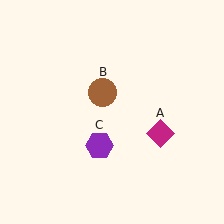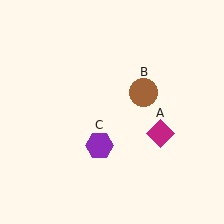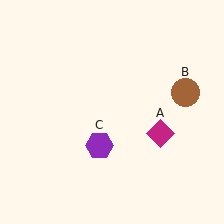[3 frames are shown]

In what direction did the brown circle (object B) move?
The brown circle (object B) moved right.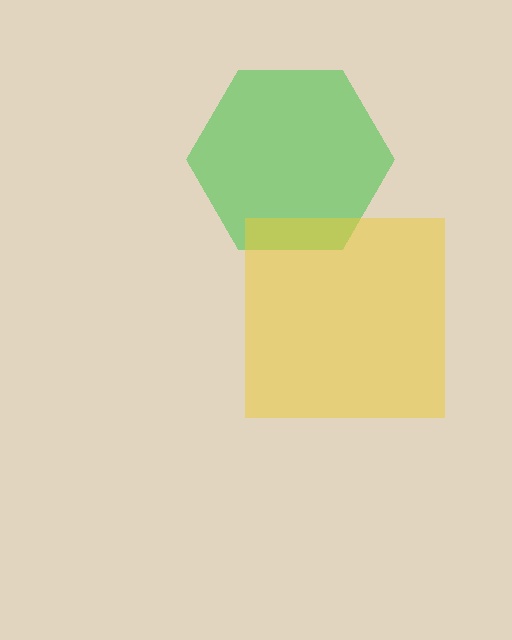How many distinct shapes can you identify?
There are 2 distinct shapes: a green hexagon, a yellow square.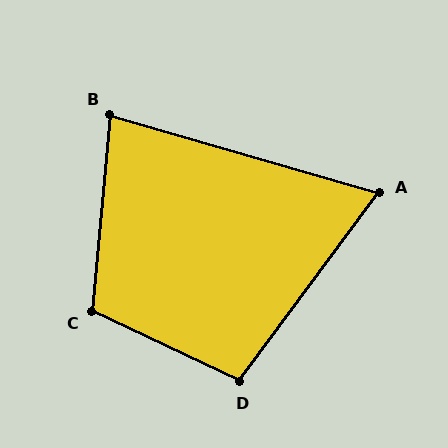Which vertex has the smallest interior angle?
A, at approximately 70 degrees.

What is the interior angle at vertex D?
Approximately 101 degrees (obtuse).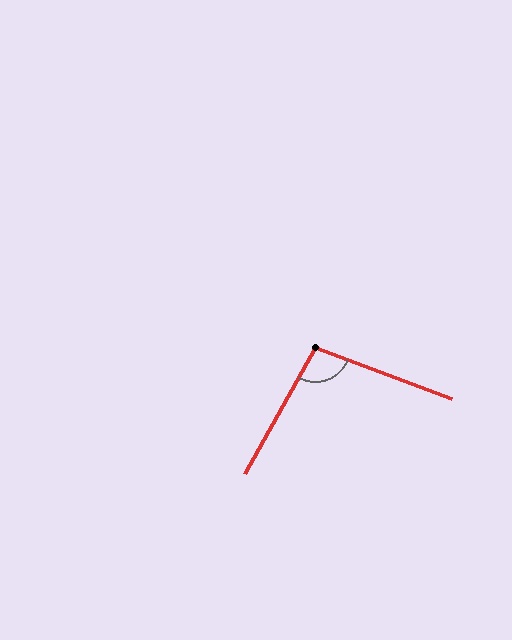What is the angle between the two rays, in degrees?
Approximately 98 degrees.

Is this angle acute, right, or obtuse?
It is obtuse.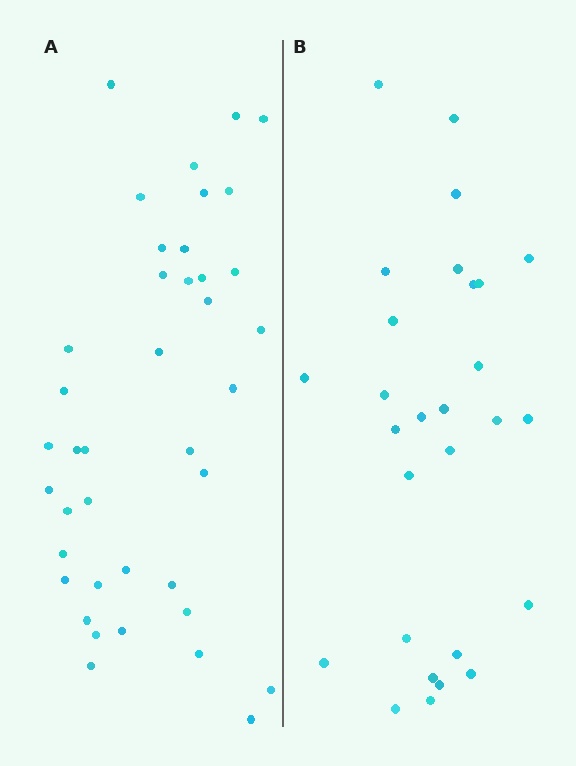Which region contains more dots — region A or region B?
Region A (the left region) has more dots.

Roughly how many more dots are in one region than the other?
Region A has roughly 12 or so more dots than region B.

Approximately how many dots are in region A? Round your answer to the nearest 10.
About 40 dots.